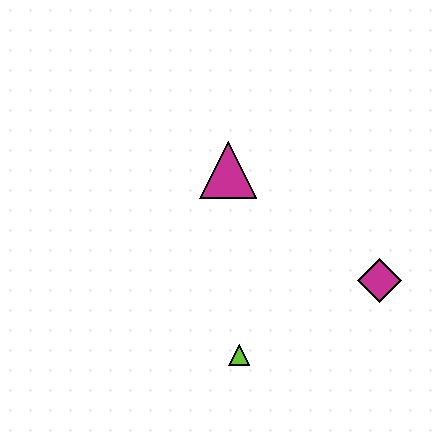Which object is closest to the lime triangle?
The magenta diamond is closest to the lime triangle.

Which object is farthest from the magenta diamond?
The magenta triangle is farthest from the magenta diamond.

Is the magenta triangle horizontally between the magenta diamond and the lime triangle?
No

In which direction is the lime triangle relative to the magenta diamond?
The lime triangle is to the left of the magenta diamond.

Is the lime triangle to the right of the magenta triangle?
Yes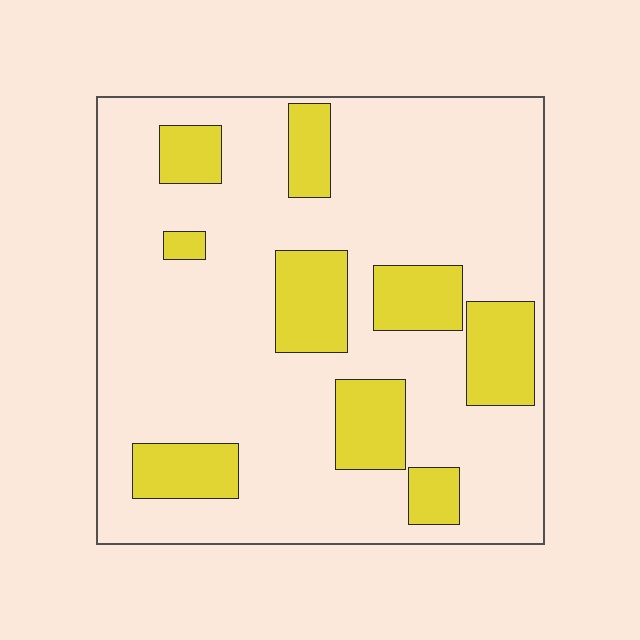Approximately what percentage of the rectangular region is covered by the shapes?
Approximately 20%.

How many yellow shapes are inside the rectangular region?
9.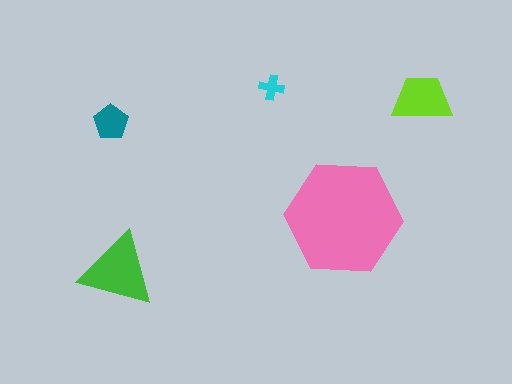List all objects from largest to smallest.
The pink hexagon, the green triangle, the lime trapezoid, the teal pentagon, the cyan cross.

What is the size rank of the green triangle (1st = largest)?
2nd.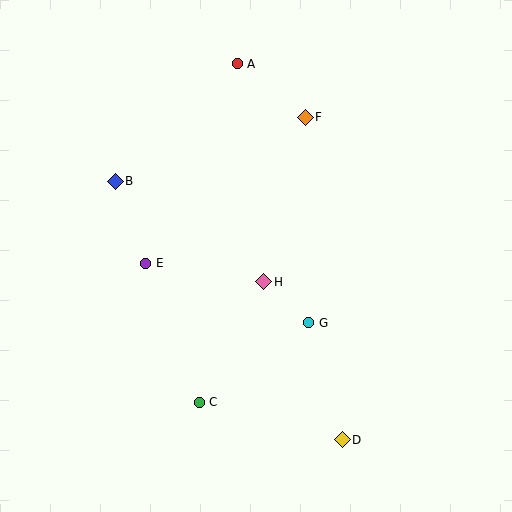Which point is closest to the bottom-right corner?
Point D is closest to the bottom-right corner.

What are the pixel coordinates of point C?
Point C is at (199, 402).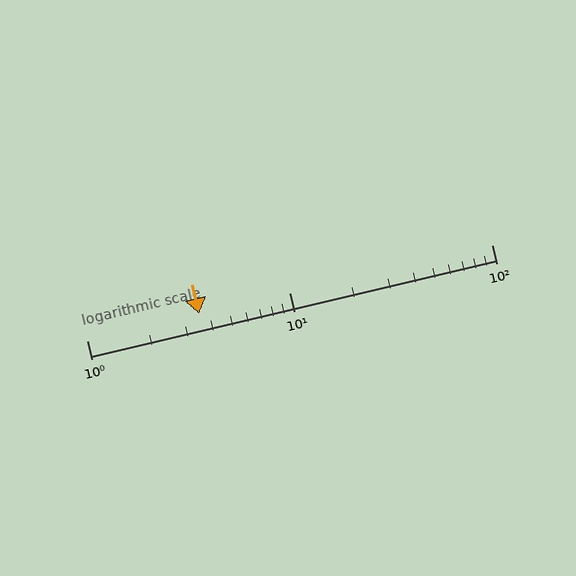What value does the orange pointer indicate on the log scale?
The pointer indicates approximately 3.6.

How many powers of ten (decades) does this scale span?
The scale spans 2 decades, from 1 to 100.